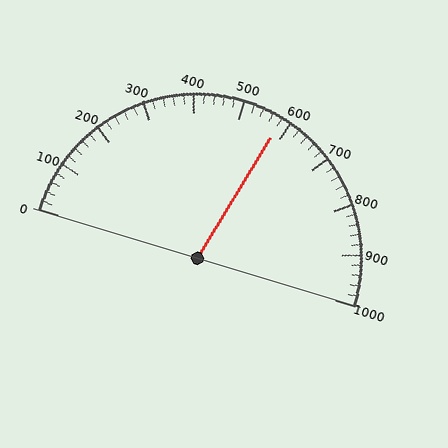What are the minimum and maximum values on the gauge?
The gauge ranges from 0 to 1000.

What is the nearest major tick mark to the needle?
The nearest major tick mark is 600.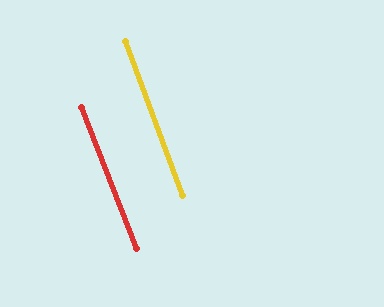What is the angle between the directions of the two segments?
Approximately 1 degree.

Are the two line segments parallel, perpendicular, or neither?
Parallel — their directions differ by only 1.0°.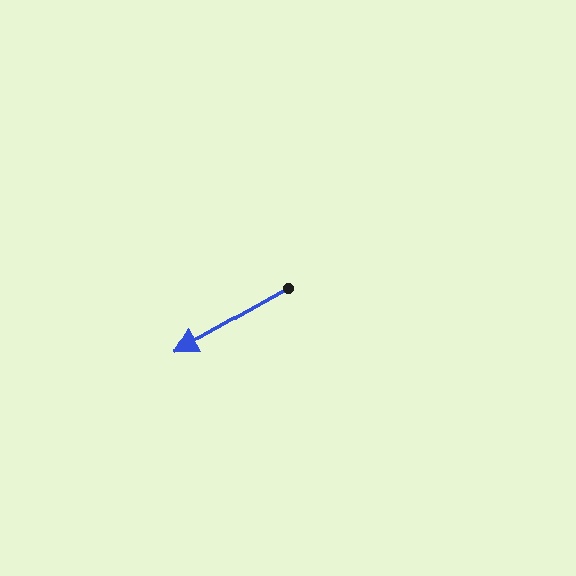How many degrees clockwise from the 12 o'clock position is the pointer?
Approximately 240 degrees.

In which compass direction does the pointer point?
Southwest.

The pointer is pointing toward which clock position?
Roughly 8 o'clock.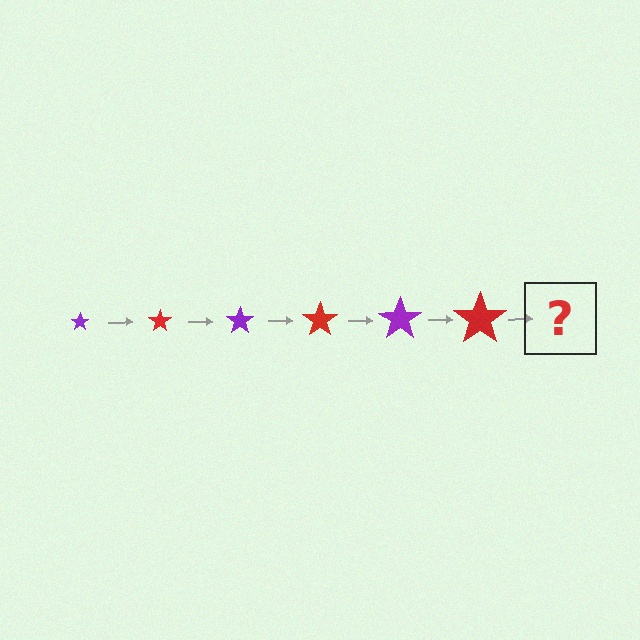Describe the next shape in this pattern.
It should be a purple star, larger than the previous one.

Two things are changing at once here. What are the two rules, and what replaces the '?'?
The two rules are that the star grows larger each step and the color cycles through purple and red. The '?' should be a purple star, larger than the previous one.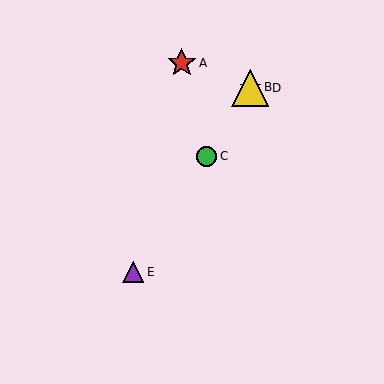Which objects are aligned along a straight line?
Objects B, C, D, E are aligned along a straight line.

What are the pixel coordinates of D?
Object D is at (250, 88).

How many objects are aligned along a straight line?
4 objects (B, C, D, E) are aligned along a straight line.